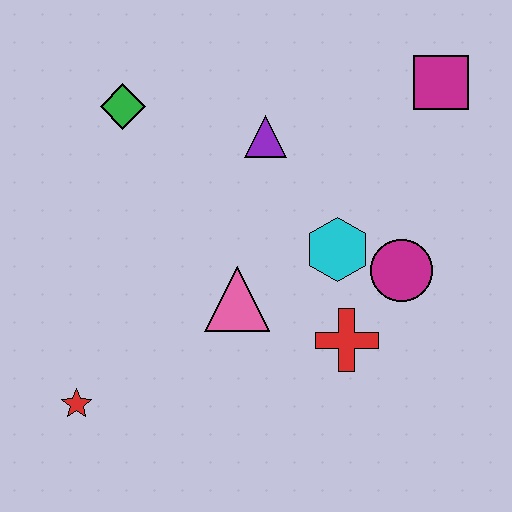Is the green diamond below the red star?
No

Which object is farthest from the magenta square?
The red star is farthest from the magenta square.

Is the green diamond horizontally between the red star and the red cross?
Yes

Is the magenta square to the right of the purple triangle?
Yes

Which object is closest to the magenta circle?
The cyan hexagon is closest to the magenta circle.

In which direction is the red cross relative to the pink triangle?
The red cross is to the right of the pink triangle.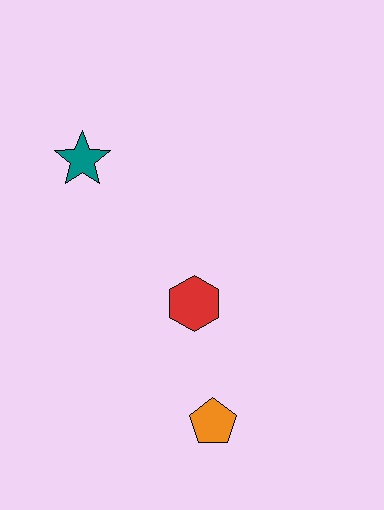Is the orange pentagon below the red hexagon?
Yes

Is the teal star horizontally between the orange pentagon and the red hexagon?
No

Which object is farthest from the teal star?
The orange pentagon is farthest from the teal star.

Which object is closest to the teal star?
The red hexagon is closest to the teal star.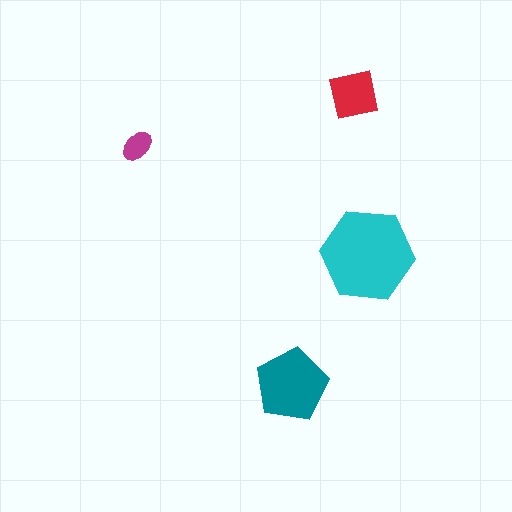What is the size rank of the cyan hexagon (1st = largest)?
1st.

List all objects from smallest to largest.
The magenta ellipse, the red square, the teal pentagon, the cyan hexagon.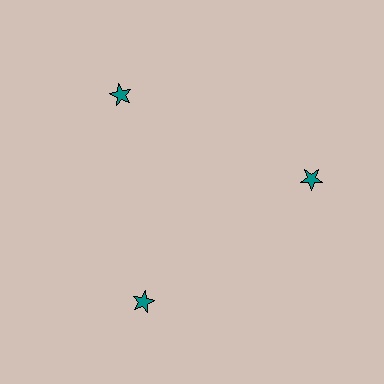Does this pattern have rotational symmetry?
Yes, this pattern has 3-fold rotational symmetry. It looks the same after rotating 120 degrees around the center.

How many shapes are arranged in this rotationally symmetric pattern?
There are 3 shapes, arranged in 3 groups of 1.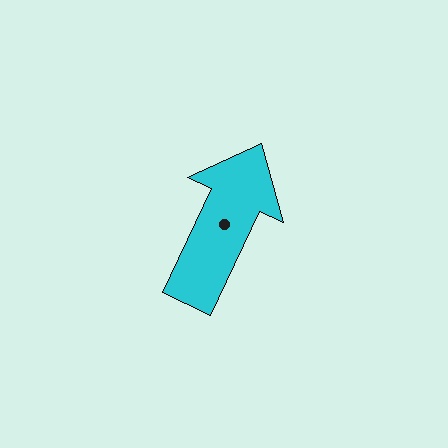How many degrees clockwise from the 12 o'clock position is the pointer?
Approximately 25 degrees.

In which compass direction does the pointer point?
Northeast.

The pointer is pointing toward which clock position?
Roughly 1 o'clock.